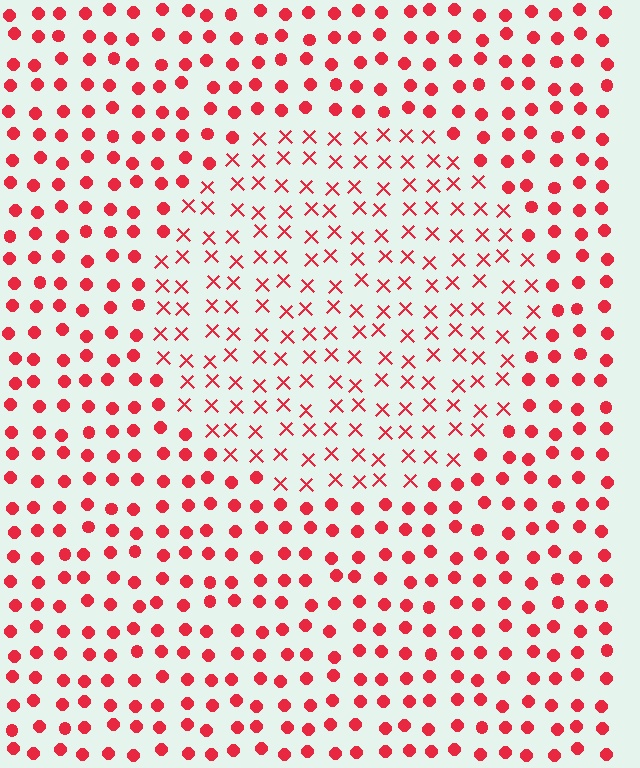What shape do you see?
I see a circle.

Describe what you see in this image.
The image is filled with small red elements arranged in a uniform grid. A circle-shaped region contains X marks, while the surrounding area contains circles. The boundary is defined purely by the change in element shape.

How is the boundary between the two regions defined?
The boundary is defined by a change in element shape: X marks inside vs. circles outside. All elements share the same color and spacing.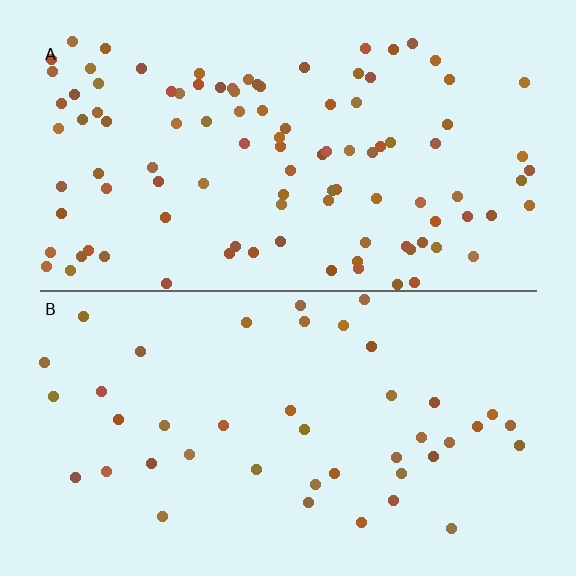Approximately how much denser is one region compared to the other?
Approximately 2.4× — region A over region B.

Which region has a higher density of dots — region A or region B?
A (the top).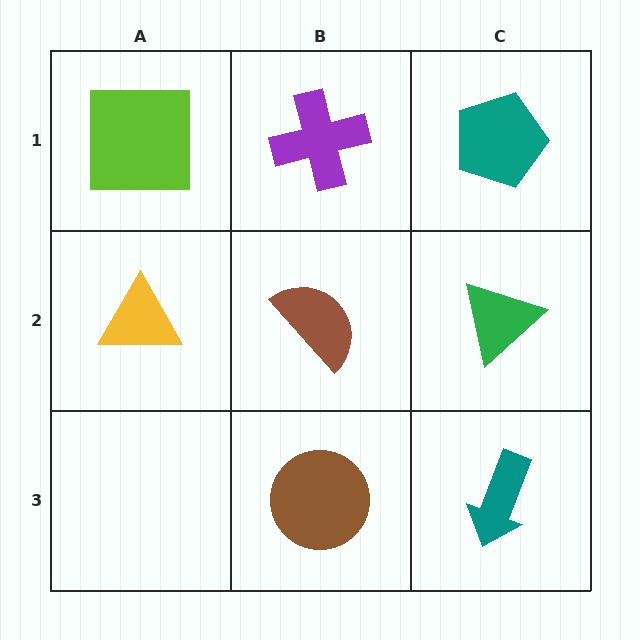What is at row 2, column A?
A yellow triangle.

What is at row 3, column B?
A brown circle.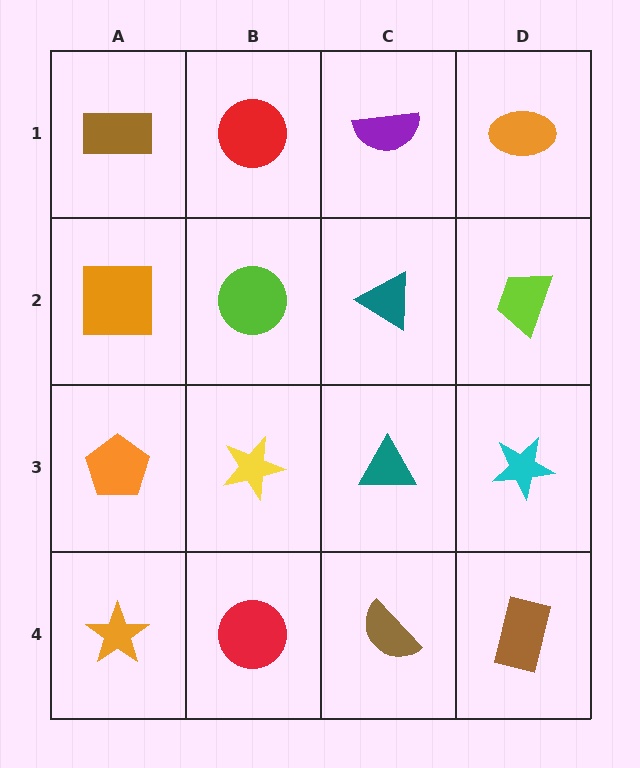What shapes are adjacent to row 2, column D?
An orange ellipse (row 1, column D), a cyan star (row 3, column D), a teal triangle (row 2, column C).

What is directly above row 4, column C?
A teal triangle.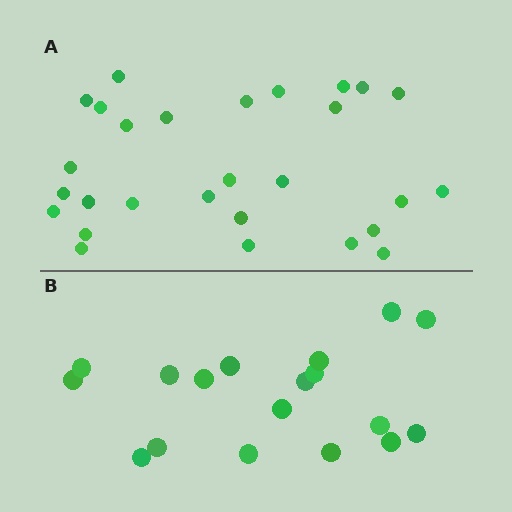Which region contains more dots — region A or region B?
Region A (the top region) has more dots.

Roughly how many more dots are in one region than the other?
Region A has roughly 10 or so more dots than region B.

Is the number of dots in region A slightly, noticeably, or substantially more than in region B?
Region A has substantially more. The ratio is roughly 1.6 to 1.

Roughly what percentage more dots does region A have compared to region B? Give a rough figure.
About 55% more.